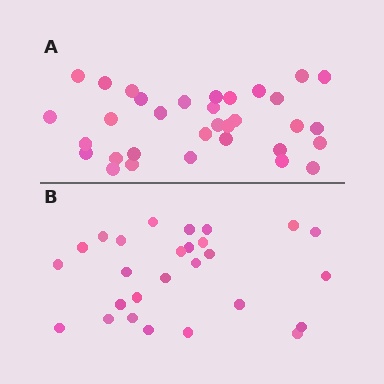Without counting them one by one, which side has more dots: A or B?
Region A (the top region) has more dots.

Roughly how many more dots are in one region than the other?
Region A has about 6 more dots than region B.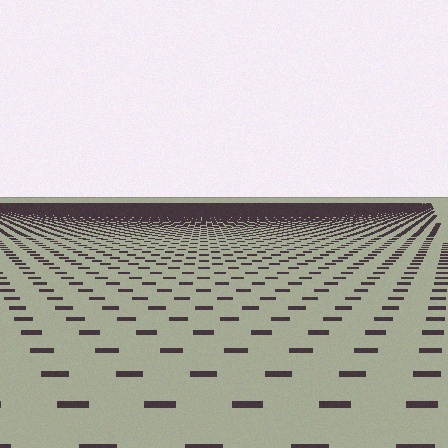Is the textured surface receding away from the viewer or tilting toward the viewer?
The surface is receding away from the viewer. Texture elements get smaller and denser toward the top.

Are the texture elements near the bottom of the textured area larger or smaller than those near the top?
Larger. Near the bottom, elements are closer to the viewer and appear at a bigger on-screen size.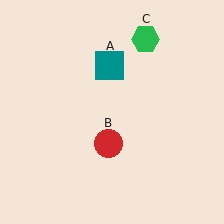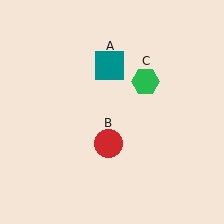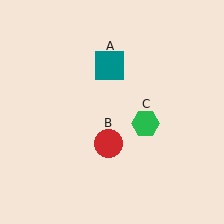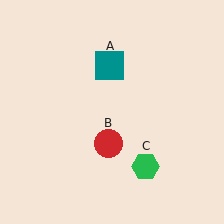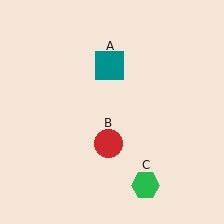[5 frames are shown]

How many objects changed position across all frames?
1 object changed position: green hexagon (object C).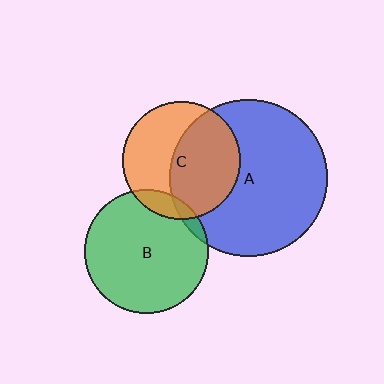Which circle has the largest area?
Circle A (blue).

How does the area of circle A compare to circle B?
Approximately 1.6 times.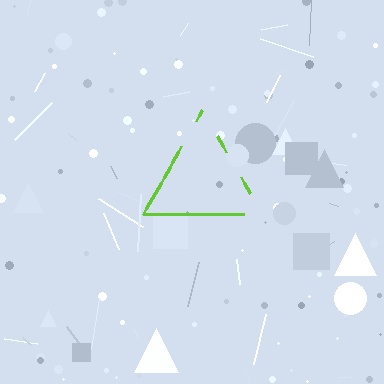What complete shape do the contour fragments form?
The contour fragments form a triangle.